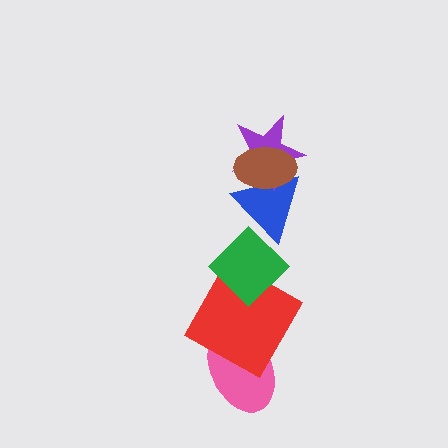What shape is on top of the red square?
The green diamond is on top of the red square.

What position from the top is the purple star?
The purple star is 2nd from the top.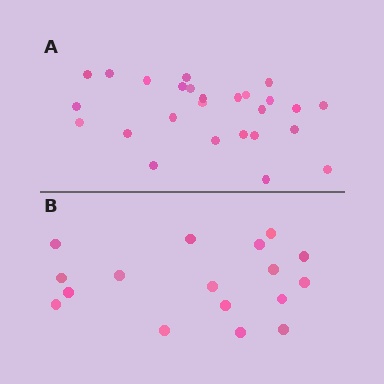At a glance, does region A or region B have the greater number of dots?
Region A (the top region) has more dots.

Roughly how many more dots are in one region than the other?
Region A has roughly 8 or so more dots than region B.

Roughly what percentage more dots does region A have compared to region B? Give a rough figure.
About 55% more.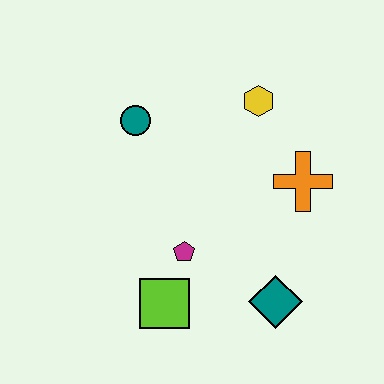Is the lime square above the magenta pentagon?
No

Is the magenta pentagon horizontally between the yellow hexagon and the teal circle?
Yes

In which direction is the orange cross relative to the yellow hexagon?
The orange cross is below the yellow hexagon.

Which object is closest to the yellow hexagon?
The orange cross is closest to the yellow hexagon.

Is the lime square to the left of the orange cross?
Yes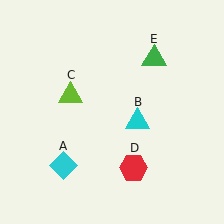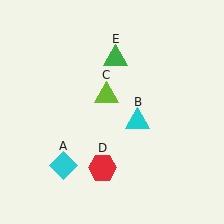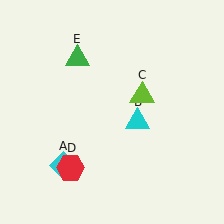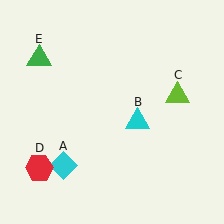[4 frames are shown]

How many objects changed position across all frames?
3 objects changed position: lime triangle (object C), red hexagon (object D), green triangle (object E).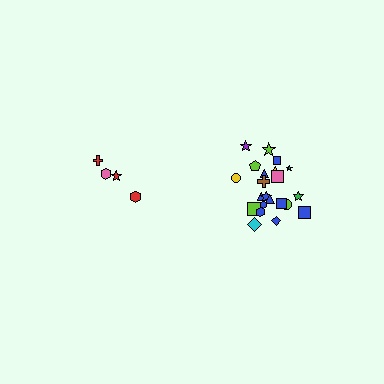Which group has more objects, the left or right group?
The right group.